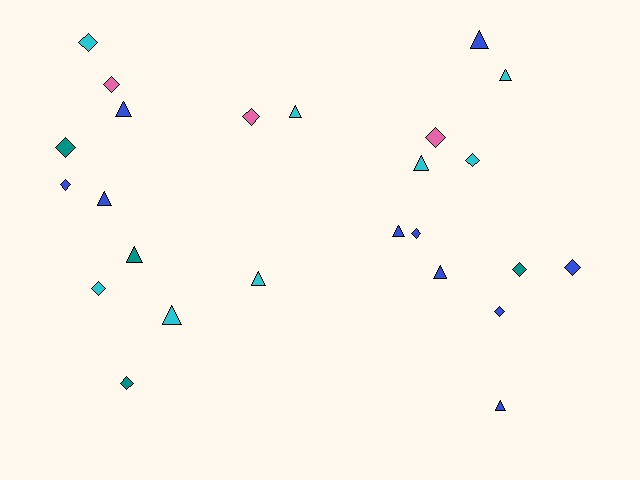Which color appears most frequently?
Blue, with 10 objects.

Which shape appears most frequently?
Diamond, with 13 objects.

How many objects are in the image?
There are 25 objects.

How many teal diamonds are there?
There are 3 teal diamonds.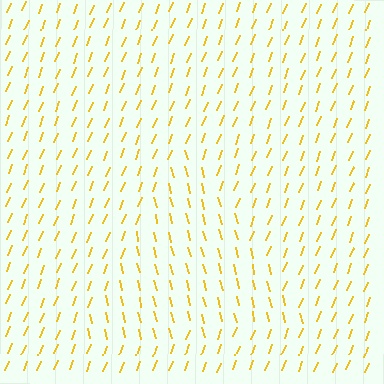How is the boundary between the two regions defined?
The boundary is defined purely by a change in line orientation (approximately 34 degrees difference). All lines are the same color and thickness.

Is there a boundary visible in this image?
Yes, there is a texture boundary formed by a change in line orientation.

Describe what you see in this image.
The image is filled with small yellow line segments. A triangle region in the image has lines oriented differently from the surrounding lines, creating a visible texture boundary.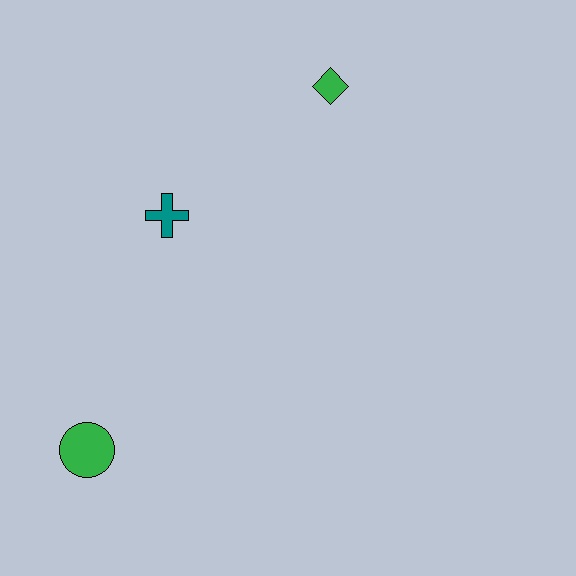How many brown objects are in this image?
There are no brown objects.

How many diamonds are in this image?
There is 1 diamond.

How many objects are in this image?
There are 3 objects.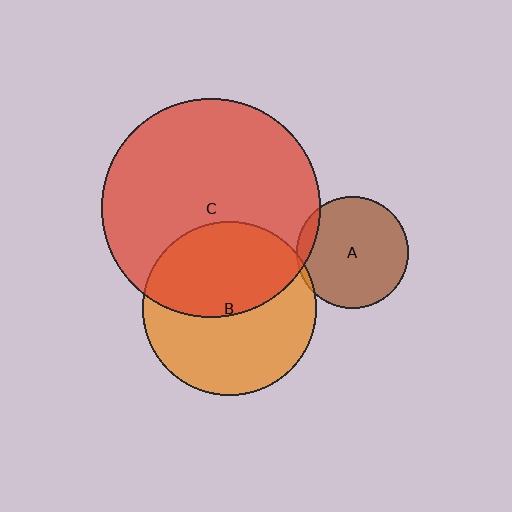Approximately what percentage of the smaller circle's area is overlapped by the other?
Approximately 10%.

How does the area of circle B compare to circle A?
Approximately 2.4 times.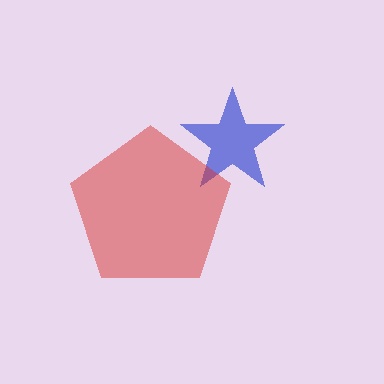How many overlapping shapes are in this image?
There are 2 overlapping shapes in the image.